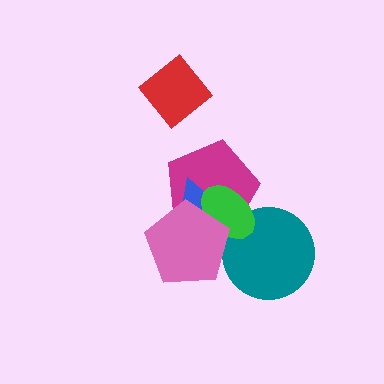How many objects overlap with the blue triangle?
3 objects overlap with the blue triangle.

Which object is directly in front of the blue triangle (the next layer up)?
The green ellipse is directly in front of the blue triangle.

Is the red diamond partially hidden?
No, no other shape covers it.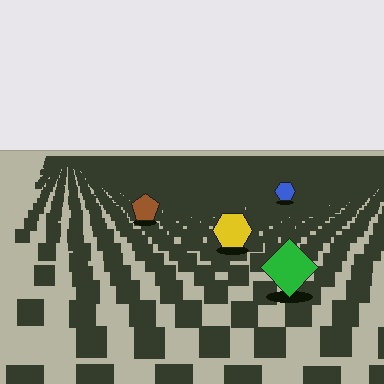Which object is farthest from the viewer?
The blue hexagon is farthest from the viewer. It appears smaller and the ground texture around it is denser.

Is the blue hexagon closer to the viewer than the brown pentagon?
No. The brown pentagon is closer — you can tell from the texture gradient: the ground texture is coarser near it.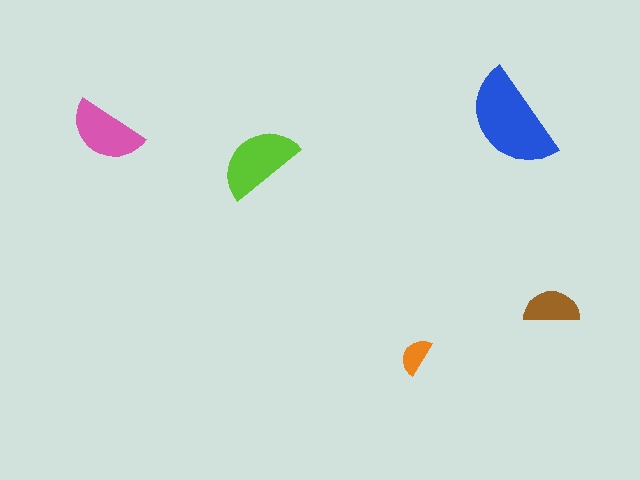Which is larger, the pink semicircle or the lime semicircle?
The lime one.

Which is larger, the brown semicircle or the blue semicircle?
The blue one.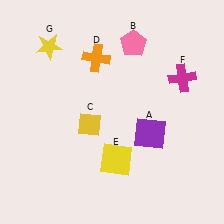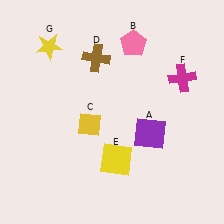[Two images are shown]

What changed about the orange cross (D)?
In Image 1, D is orange. In Image 2, it changed to brown.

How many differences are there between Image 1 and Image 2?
There is 1 difference between the two images.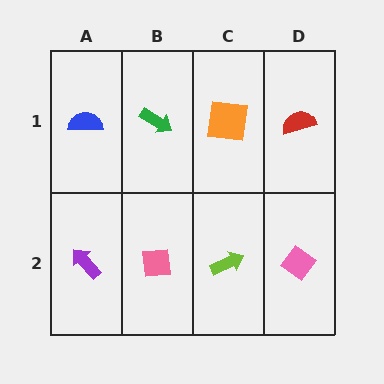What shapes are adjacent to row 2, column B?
A green arrow (row 1, column B), a purple arrow (row 2, column A), a lime arrow (row 2, column C).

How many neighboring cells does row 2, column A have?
2.